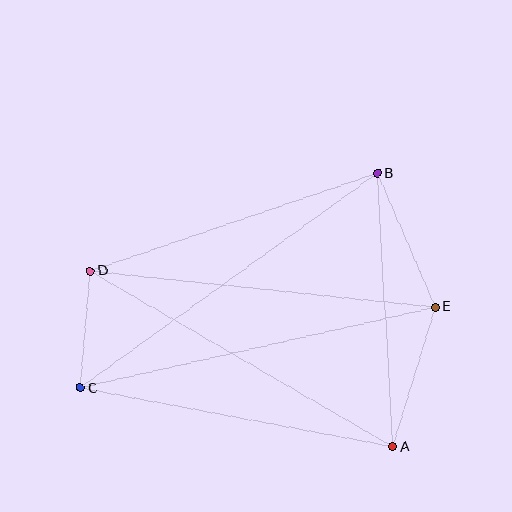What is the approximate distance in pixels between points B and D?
The distance between B and D is approximately 303 pixels.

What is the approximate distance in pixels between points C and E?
The distance between C and E is approximately 364 pixels.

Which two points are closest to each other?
Points C and D are closest to each other.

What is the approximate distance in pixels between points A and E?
The distance between A and E is approximately 146 pixels.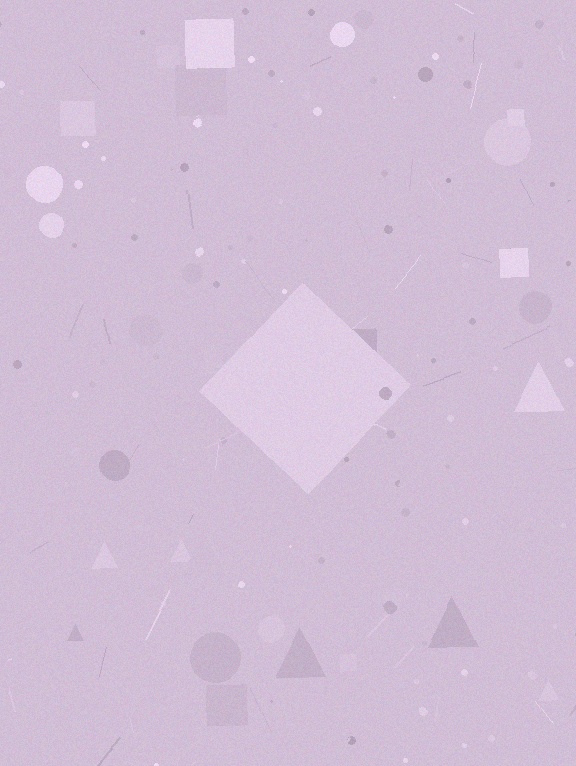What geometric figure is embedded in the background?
A diamond is embedded in the background.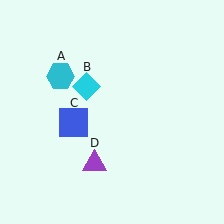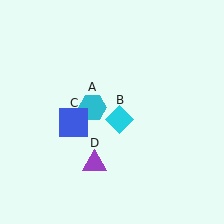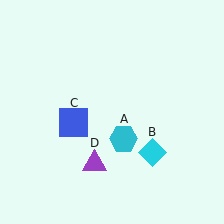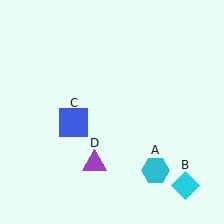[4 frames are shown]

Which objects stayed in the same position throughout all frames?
Blue square (object C) and purple triangle (object D) remained stationary.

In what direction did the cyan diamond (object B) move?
The cyan diamond (object B) moved down and to the right.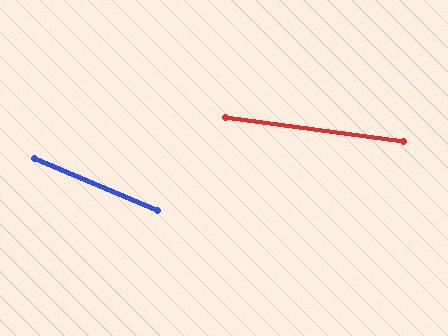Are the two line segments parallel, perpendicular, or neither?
Neither parallel nor perpendicular — they differ by about 15°.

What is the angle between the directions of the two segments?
Approximately 15 degrees.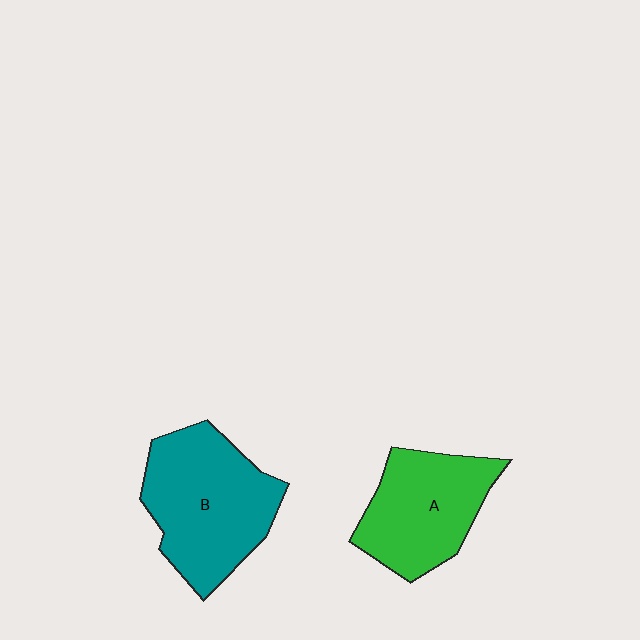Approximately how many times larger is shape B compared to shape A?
Approximately 1.3 times.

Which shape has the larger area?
Shape B (teal).